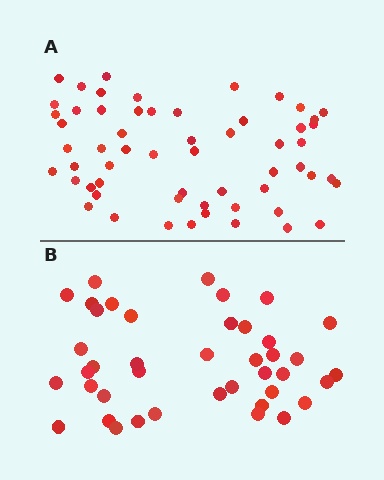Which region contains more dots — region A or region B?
Region A (the top region) has more dots.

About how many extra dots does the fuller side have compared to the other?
Region A has approximately 15 more dots than region B.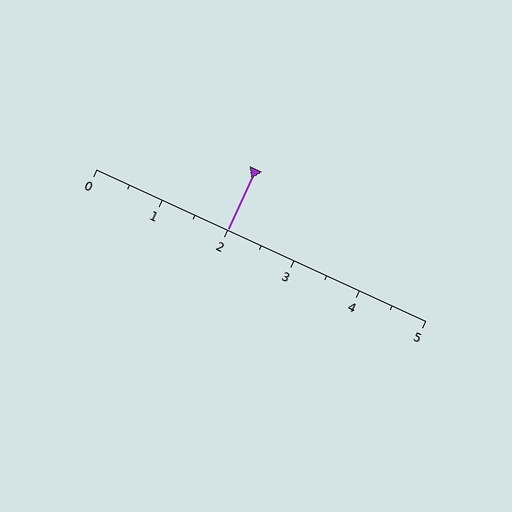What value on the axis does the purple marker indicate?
The marker indicates approximately 2.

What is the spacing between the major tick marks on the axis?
The major ticks are spaced 1 apart.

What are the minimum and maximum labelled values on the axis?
The axis runs from 0 to 5.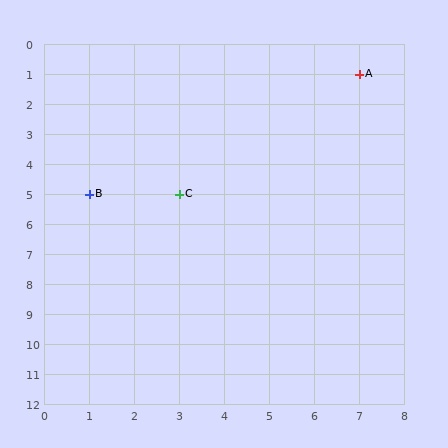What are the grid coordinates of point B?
Point B is at grid coordinates (1, 5).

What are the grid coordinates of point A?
Point A is at grid coordinates (7, 1).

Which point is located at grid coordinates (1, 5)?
Point B is at (1, 5).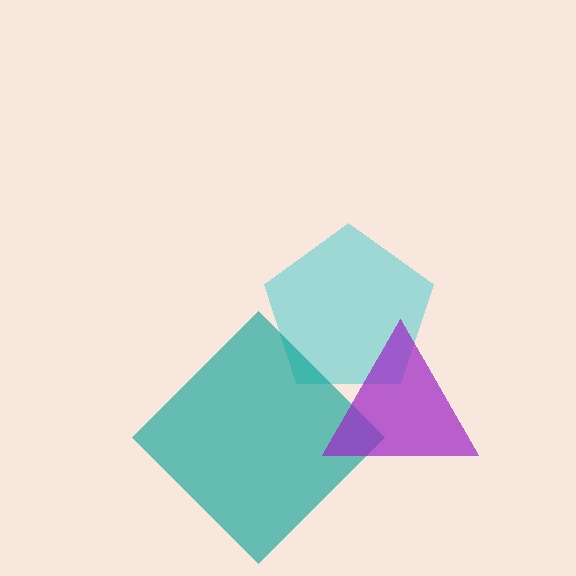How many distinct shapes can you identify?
There are 3 distinct shapes: a cyan pentagon, a teal diamond, a purple triangle.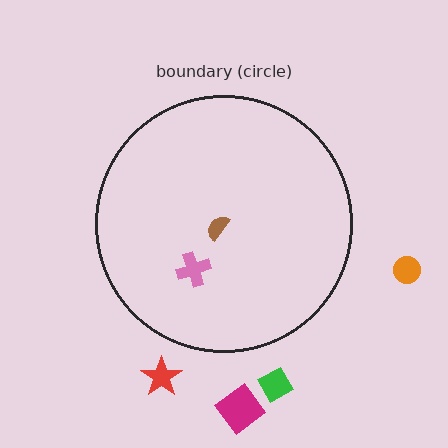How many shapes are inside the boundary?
2 inside, 4 outside.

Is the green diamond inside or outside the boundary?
Outside.